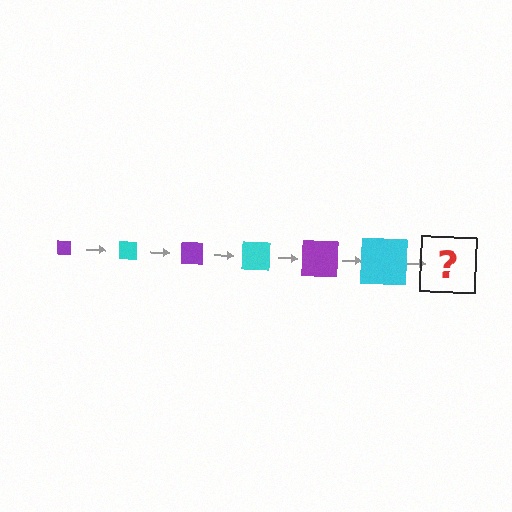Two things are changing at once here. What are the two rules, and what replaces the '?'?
The two rules are that the square grows larger each step and the color cycles through purple and cyan. The '?' should be a purple square, larger than the previous one.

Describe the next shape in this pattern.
It should be a purple square, larger than the previous one.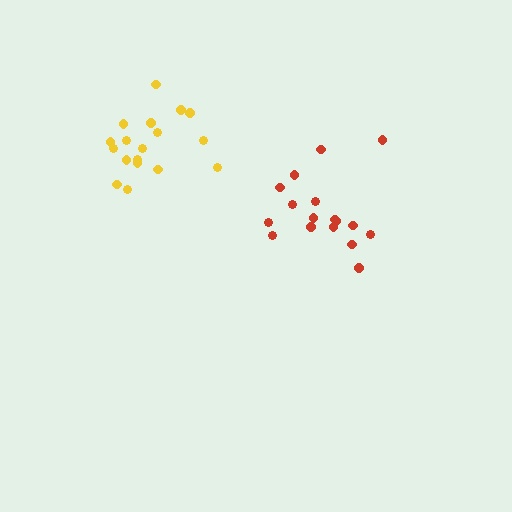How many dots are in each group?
Group 1: 17 dots, Group 2: 18 dots (35 total).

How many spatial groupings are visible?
There are 2 spatial groupings.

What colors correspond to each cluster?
The clusters are colored: red, yellow.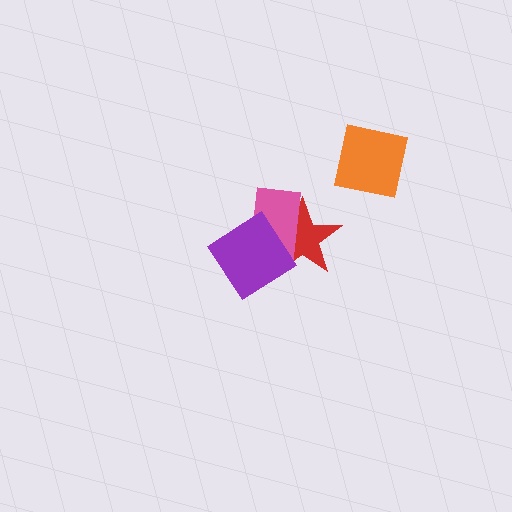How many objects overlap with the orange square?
0 objects overlap with the orange square.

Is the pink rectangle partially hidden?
Yes, it is partially covered by another shape.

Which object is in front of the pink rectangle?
The purple diamond is in front of the pink rectangle.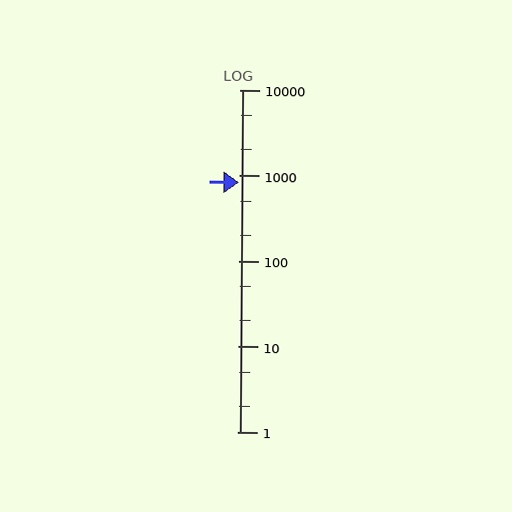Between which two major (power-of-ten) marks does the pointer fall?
The pointer is between 100 and 1000.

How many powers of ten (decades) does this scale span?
The scale spans 4 decades, from 1 to 10000.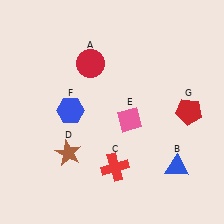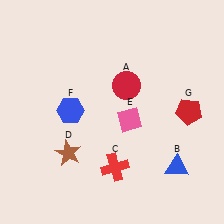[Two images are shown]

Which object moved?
The red circle (A) moved right.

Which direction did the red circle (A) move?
The red circle (A) moved right.